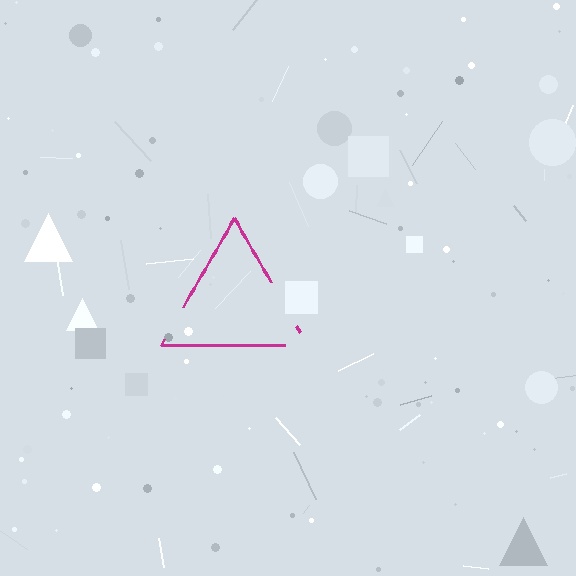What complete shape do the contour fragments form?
The contour fragments form a triangle.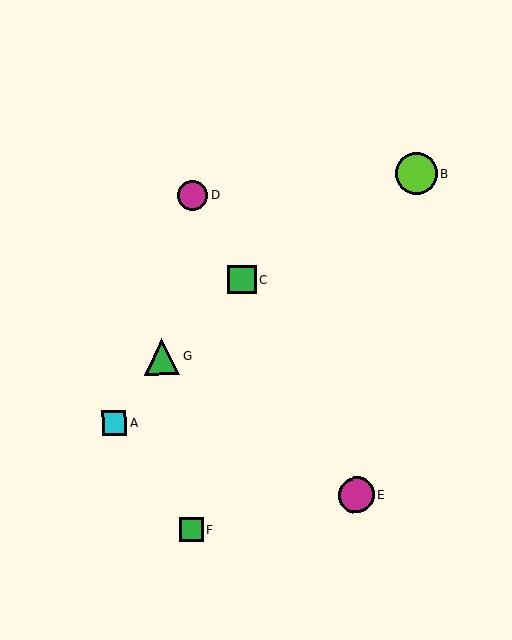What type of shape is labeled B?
Shape B is a lime circle.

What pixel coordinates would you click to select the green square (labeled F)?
Click at (192, 530) to select the green square F.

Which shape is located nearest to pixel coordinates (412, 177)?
The lime circle (labeled B) at (416, 174) is nearest to that location.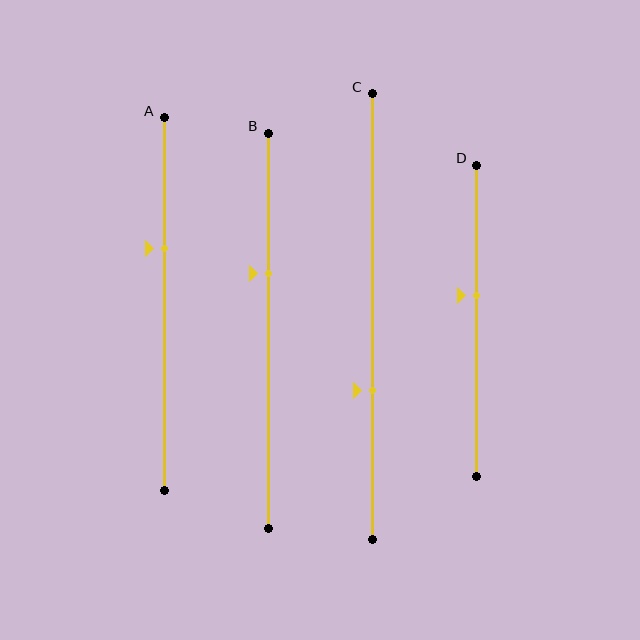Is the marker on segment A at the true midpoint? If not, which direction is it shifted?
No, the marker on segment A is shifted upward by about 15% of the segment length.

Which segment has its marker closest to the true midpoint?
Segment D has its marker closest to the true midpoint.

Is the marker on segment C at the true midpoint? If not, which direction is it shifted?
No, the marker on segment C is shifted downward by about 17% of the segment length.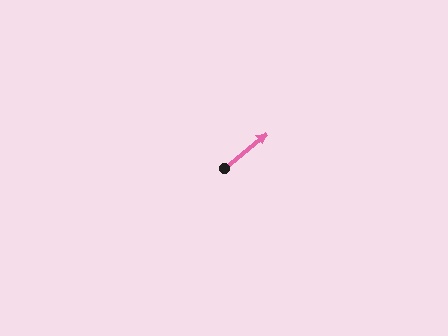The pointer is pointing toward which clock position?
Roughly 2 o'clock.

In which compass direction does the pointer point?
Northeast.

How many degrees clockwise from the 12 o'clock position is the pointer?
Approximately 50 degrees.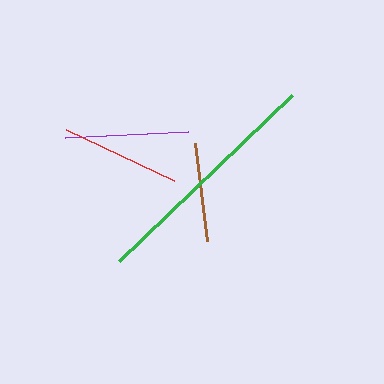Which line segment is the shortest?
The brown line is the shortest at approximately 98 pixels.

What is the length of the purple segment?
The purple segment is approximately 123 pixels long.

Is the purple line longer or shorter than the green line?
The green line is longer than the purple line.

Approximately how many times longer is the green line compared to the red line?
The green line is approximately 2.0 times the length of the red line.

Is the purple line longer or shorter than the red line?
The purple line is longer than the red line.